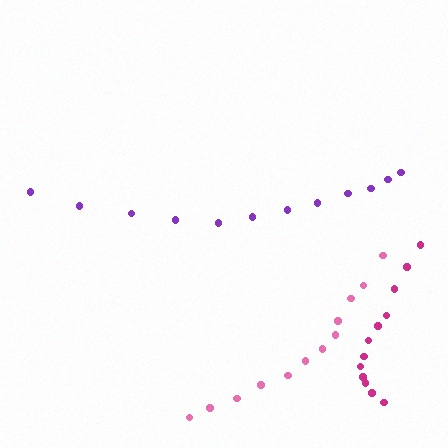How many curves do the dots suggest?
There are 3 distinct paths.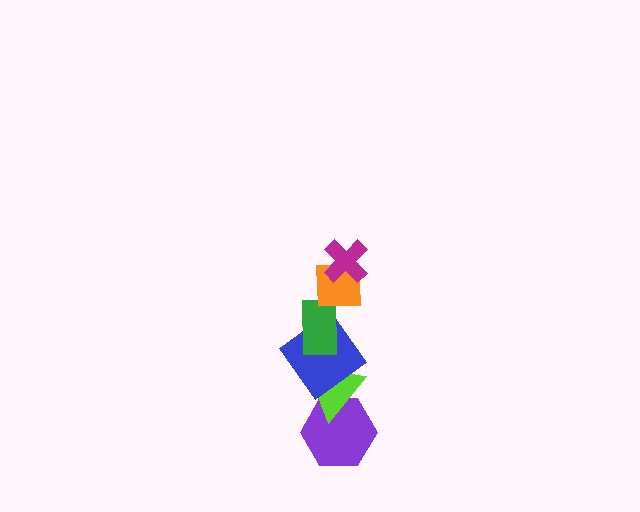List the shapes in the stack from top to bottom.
From top to bottom: the magenta cross, the orange square, the green rectangle, the blue diamond, the lime triangle, the purple hexagon.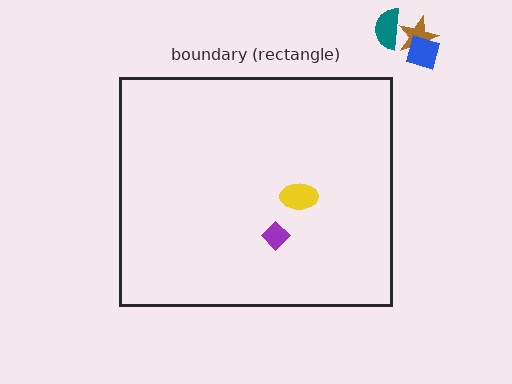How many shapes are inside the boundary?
2 inside, 3 outside.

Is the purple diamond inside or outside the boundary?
Inside.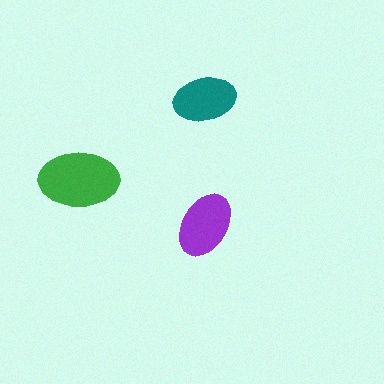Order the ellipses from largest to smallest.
the green one, the purple one, the teal one.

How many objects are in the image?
There are 3 objects in the image.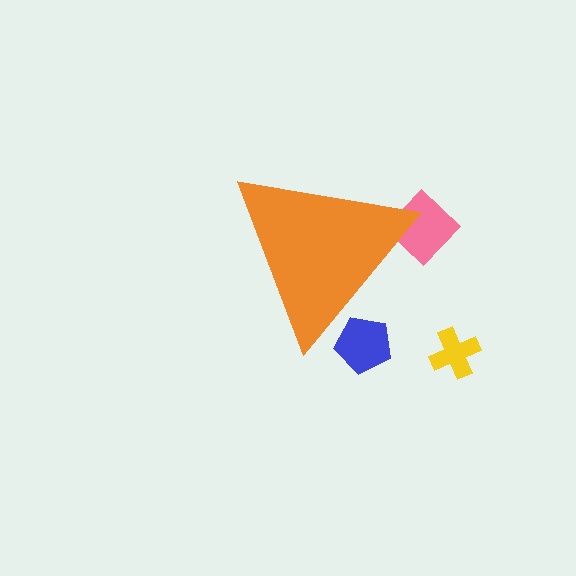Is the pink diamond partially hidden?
Yes, the pink diamond is partially hidden behind the orange triangle.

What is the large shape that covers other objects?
An orange triangle.